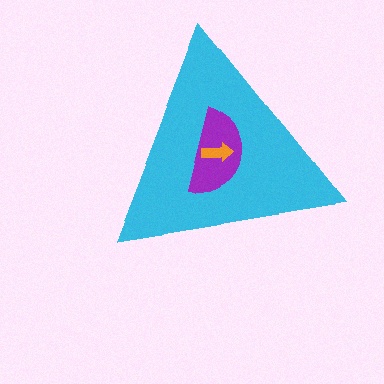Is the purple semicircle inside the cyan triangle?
Yes.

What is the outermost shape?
The cyan triangle.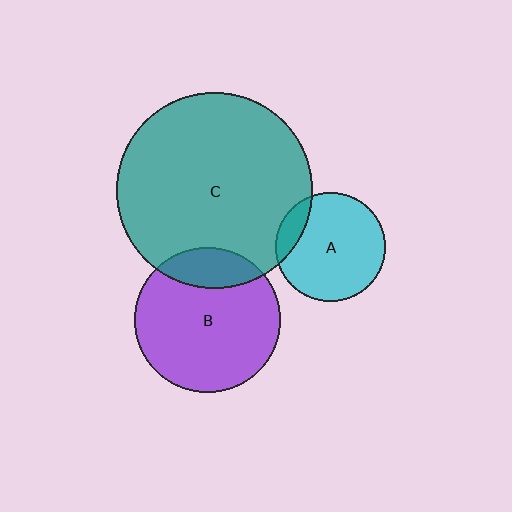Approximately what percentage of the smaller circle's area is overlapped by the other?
Approximately 20%.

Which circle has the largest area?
Circle C (teal).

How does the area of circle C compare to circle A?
Approximately 3.2 times.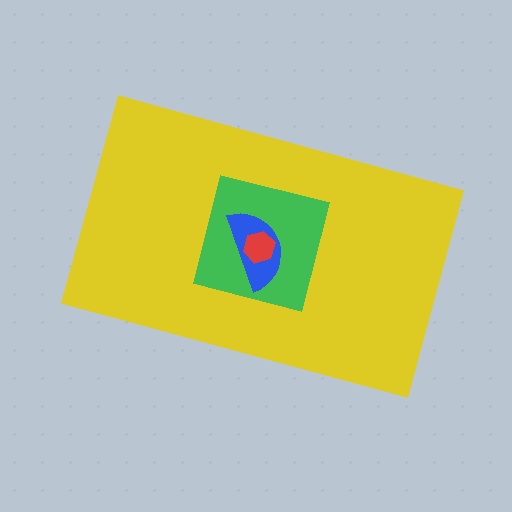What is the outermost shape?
The yellow rectangle.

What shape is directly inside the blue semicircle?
The red hexagon.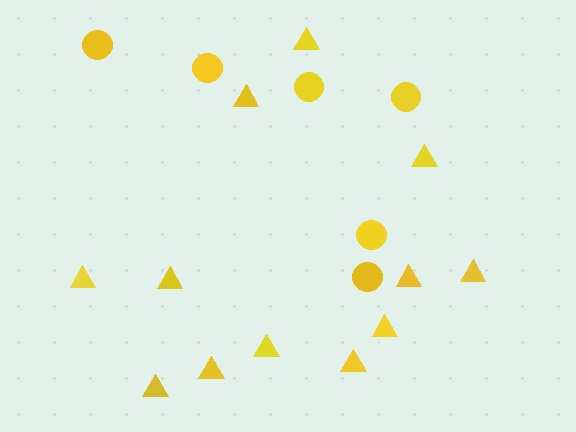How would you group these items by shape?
There are 2 groups: one group of circles (6) and one group of triangles (12).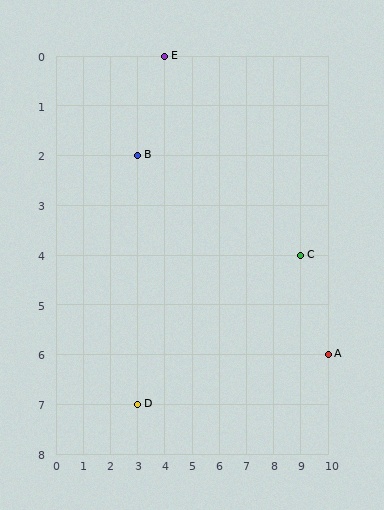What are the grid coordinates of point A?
Point A is at grid coordinates (10, 6).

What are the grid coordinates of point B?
Point B is at grid coordinates (3, 2).